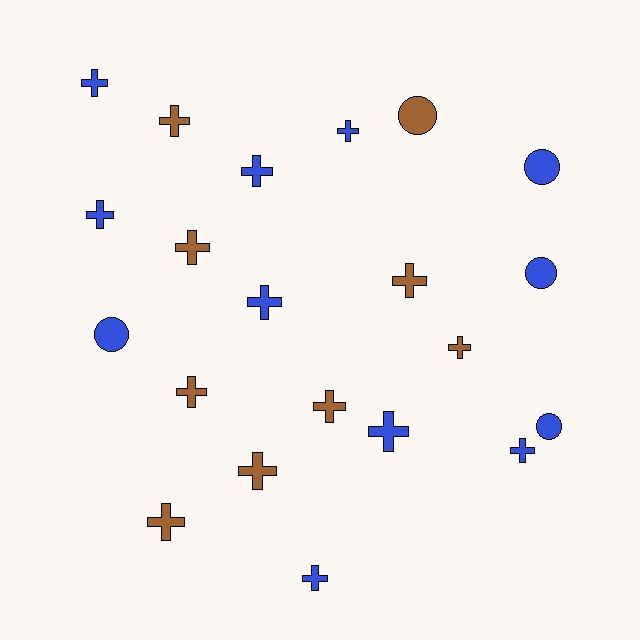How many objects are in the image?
There are 21 objects.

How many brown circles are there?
There is 1 brown circle.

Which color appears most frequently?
Blue, with 12 objects.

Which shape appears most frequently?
Cross, with 16 objects.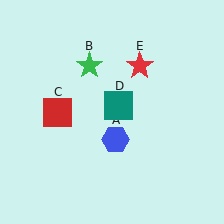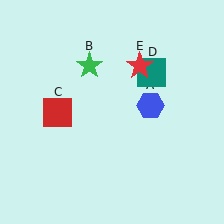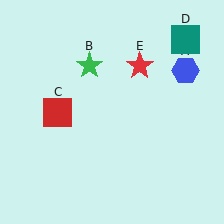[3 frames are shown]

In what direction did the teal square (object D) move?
The teal square (object D) moved up and to the right.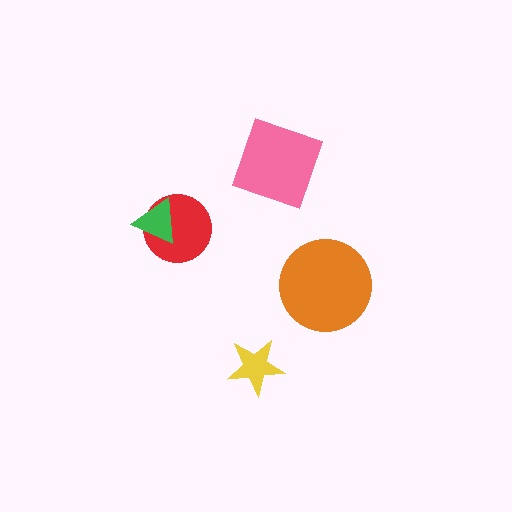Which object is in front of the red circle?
The green triangle is in front of the red circle.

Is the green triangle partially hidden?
No, no other shape covers it.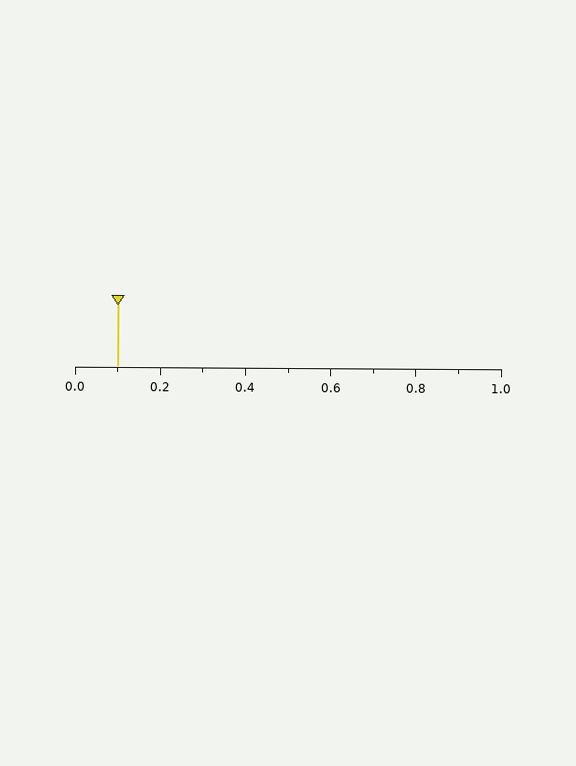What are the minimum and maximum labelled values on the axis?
The axis runs from 0.0 to 1.0.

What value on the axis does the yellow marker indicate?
The marker indicates approximately 0.1.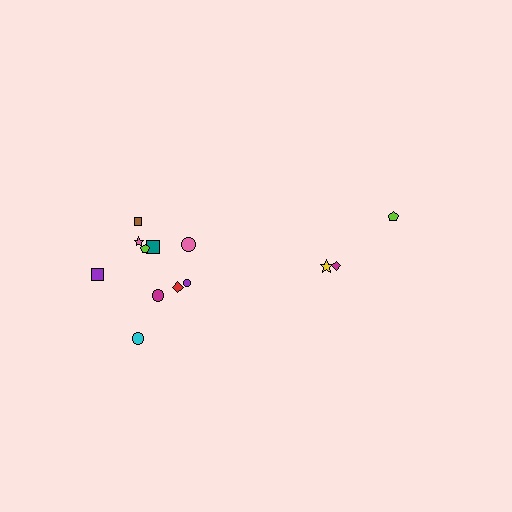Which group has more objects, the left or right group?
The left group.